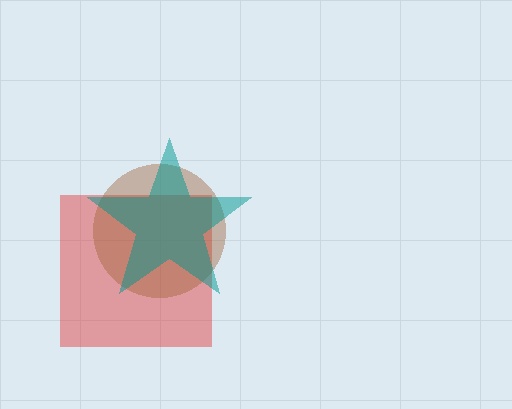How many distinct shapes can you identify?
There are 3 distinct shapes: a red square, a brown circle, a teal star.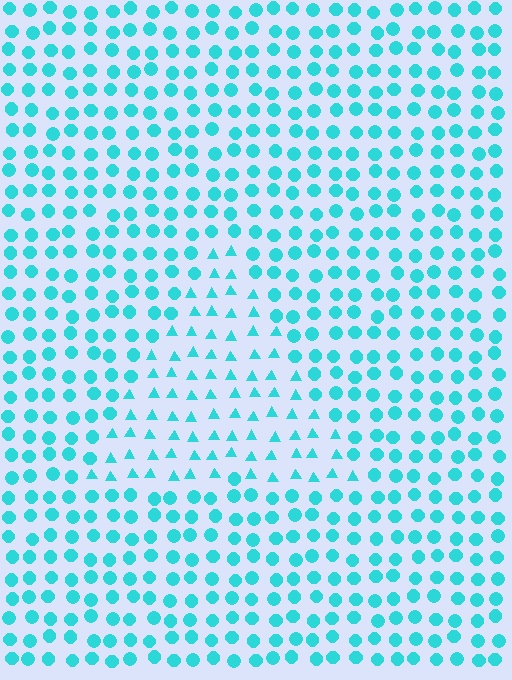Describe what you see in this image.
The image is filled with small cyan elements arranged in a uniform grid. A triangle-shaped region contains triangles, while the surrounding area contains circles. The boundary is defined purely by the change in element shape.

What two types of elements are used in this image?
The image uses triangles inside the triangle region and circles outside it.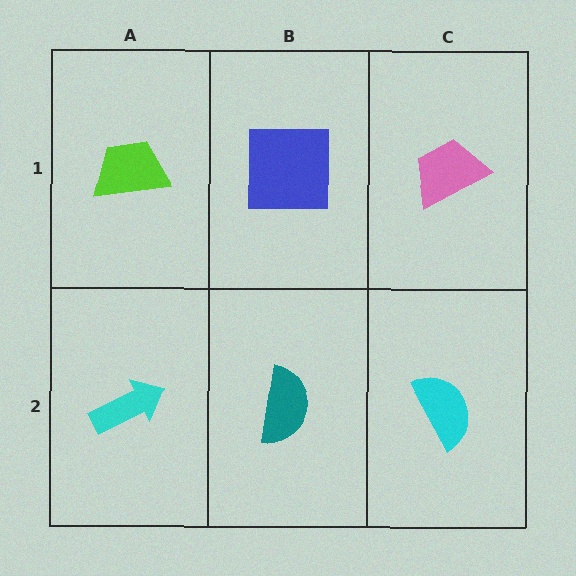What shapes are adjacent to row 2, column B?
A blue square (row 1, column B), a cyan arrow (row 2, column A), a cyan semicircle (row 2, column C).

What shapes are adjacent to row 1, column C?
A cyan semicircle (row 2, column C), a blue square (row 1, column B).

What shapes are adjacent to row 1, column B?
A teal semicircle (row 2, column B), a lime trapezoid (row 1, column A), a pink trapezoid (row 1, column C).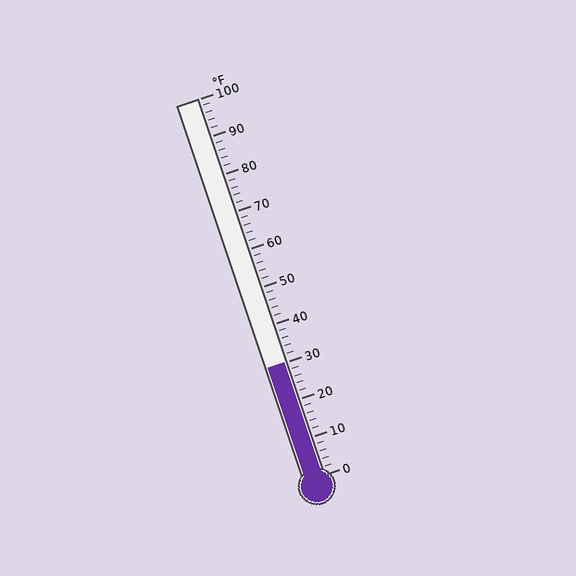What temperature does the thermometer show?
The thermometer shows approximately 30°F.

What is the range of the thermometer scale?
The thermometer scale ranges from 0°F to 100°F.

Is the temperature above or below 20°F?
The temperature is above 20°F.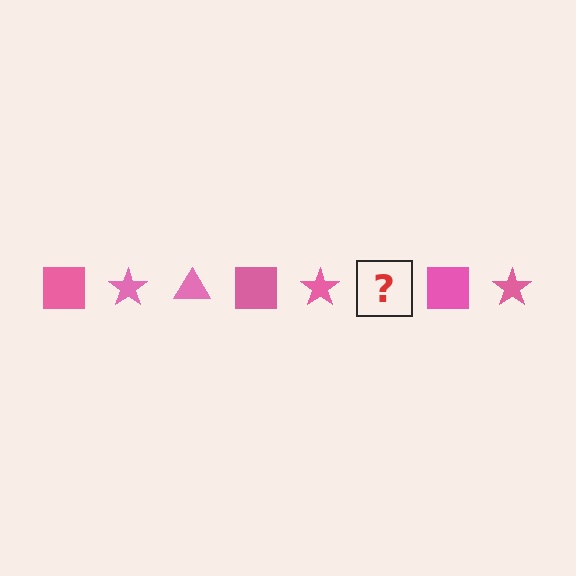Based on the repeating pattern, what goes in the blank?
The blank should be a pink triangle.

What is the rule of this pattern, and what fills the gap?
The rule is that the pattern cycles through square, star, triangle shapes in pink. The gap should be filled with a pink triangle.